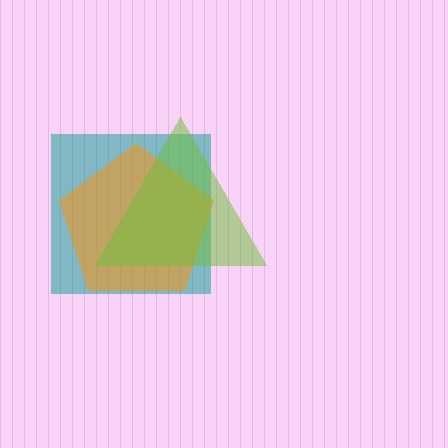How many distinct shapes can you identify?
There are 3 distinct shapes: a teal square, an orange pentagon, a lime triangle.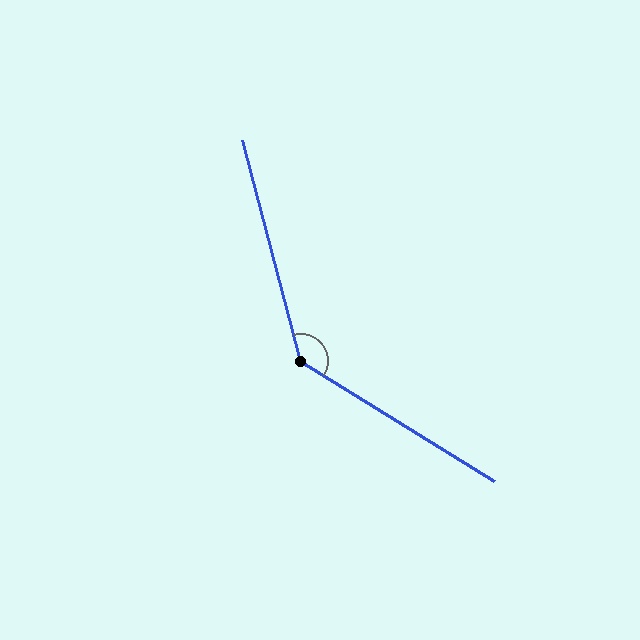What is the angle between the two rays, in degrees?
Approximately 137 degrees.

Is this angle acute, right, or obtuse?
It is obtuse.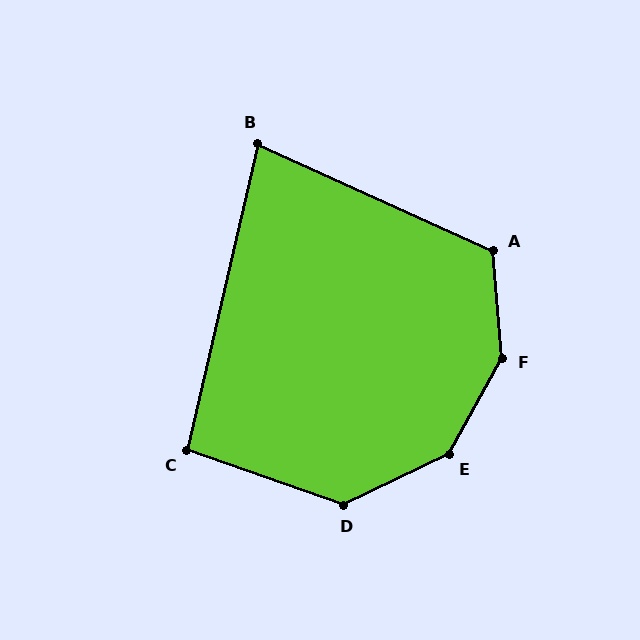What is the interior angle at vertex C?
Approximately 96 degrees (obtuse).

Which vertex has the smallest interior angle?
B, at approximately 79 degrees.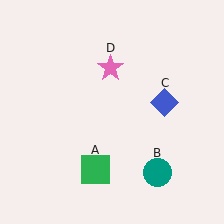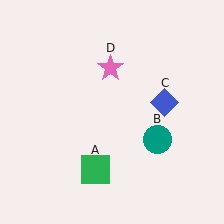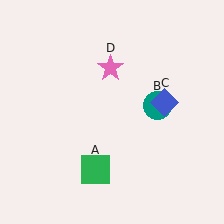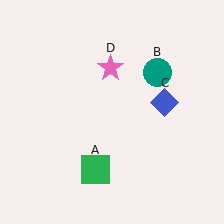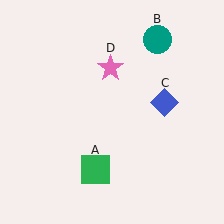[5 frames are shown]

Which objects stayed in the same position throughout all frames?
Green square (object A) and blue diamond (object C) and pink star (object D) remained stationary.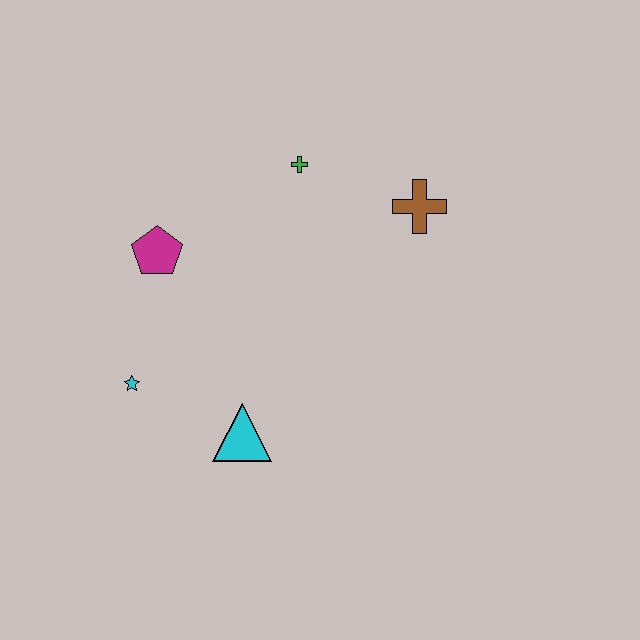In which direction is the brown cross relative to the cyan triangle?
The brown cross is above the cyan triangle.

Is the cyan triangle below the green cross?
Yes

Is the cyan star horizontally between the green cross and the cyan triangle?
No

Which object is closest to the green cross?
The brown cross is closest to the green cross.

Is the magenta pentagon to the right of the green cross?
No